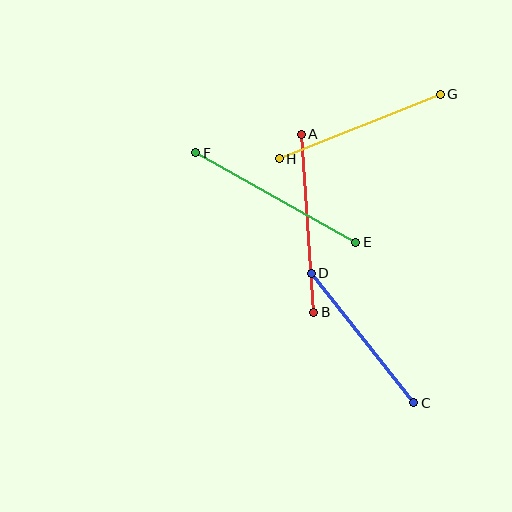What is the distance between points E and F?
The distance is approximately 183 pixels.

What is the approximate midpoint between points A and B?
The midpoint is at approximately (308, 223) pixels.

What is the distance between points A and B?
The distance is approximately 178 pixels.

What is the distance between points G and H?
The distance is approximately 173 pixels.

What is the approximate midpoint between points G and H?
The midpoint is at approximately (360, 126) pixels.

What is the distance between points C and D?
The distance is approximately 165 pixels.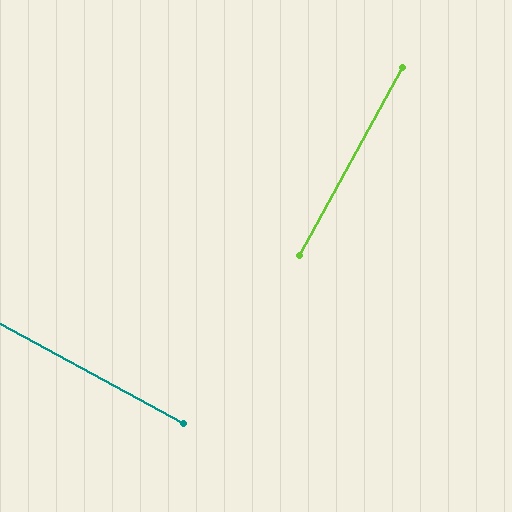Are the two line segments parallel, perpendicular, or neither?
Perpendicular — they meet at approximately 90°.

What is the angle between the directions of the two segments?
Approximately 90 degrees.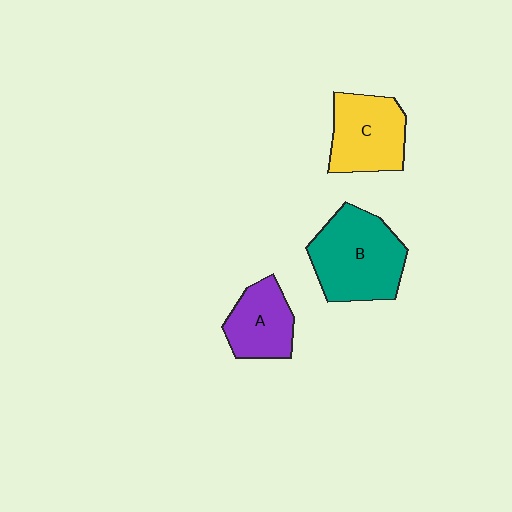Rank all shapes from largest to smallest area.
From largest to smallest: B (teal), C (yellow), A (purple).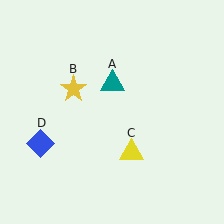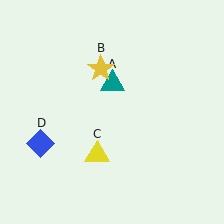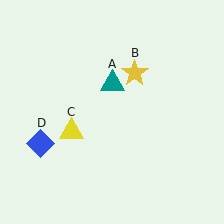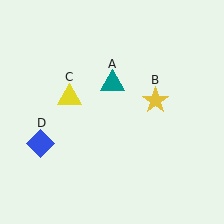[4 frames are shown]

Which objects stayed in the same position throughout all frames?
Teal triangle (object A) and blue diamond (object D) remained stationary.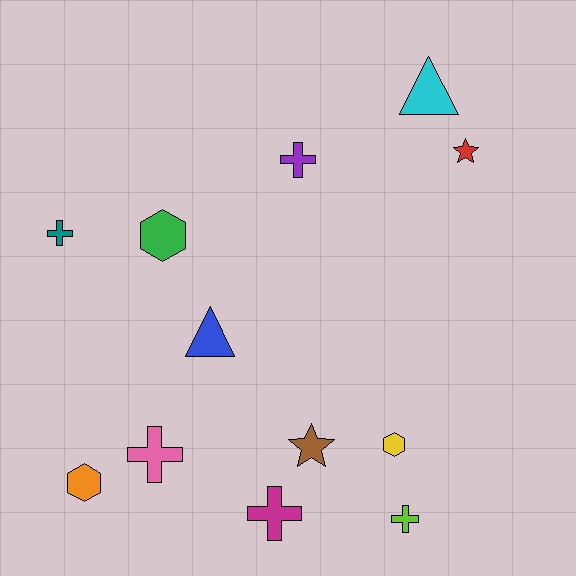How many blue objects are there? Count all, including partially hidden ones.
There is 1 blue object.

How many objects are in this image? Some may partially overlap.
There are 12 objects.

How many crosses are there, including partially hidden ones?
There are 5 crosses.